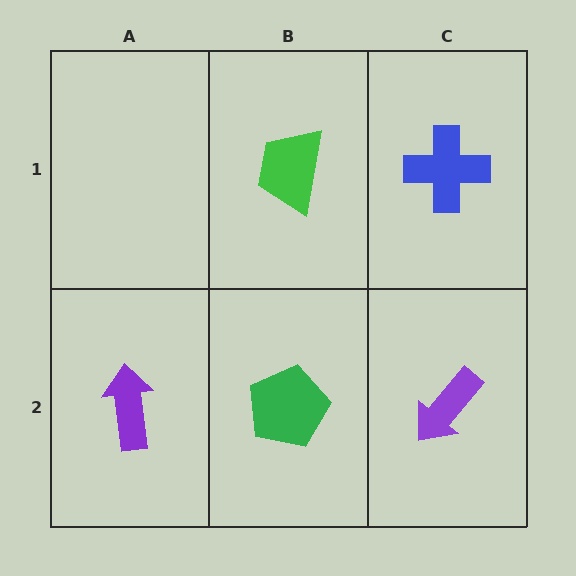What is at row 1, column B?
A green trapezoid.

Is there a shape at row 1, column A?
No, that cell is empty.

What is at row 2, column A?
A purple arrow.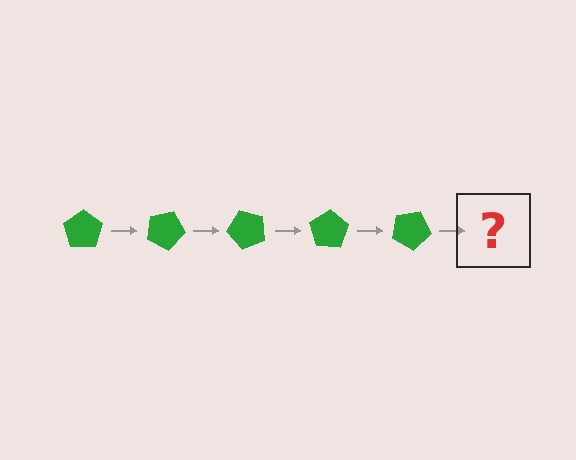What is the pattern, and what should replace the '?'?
The pattern is that the pentagon rotates 25 degrees each step. The '?' should be a green pentagon rotated 125 degrees.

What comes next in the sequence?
The next element should be a green pentagon rotated 125 degrees.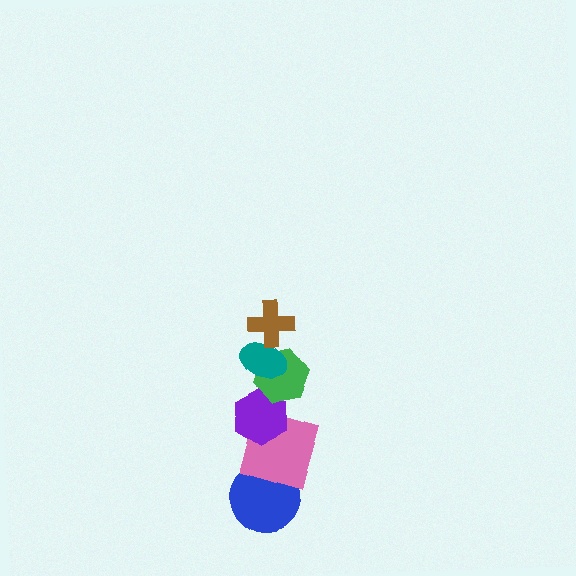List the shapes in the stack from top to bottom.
From top to bottom: the brown cross, the teal ellipse, the green hexagon, the purple hexagon, the pink square, the blue circle.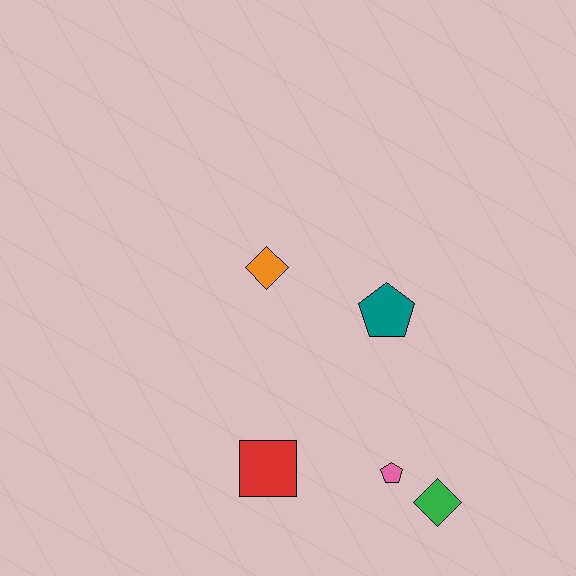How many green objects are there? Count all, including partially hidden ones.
There is 1 green object.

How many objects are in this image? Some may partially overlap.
There are 5 objects.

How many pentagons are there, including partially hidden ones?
There are 2 pentagons.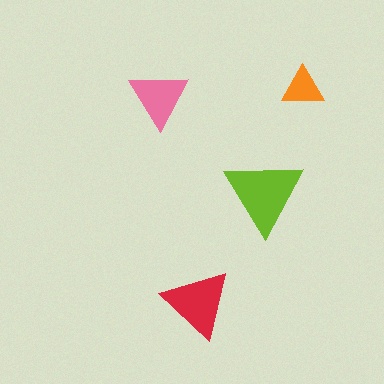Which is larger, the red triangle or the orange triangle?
The red one.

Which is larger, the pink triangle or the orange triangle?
The pink one.